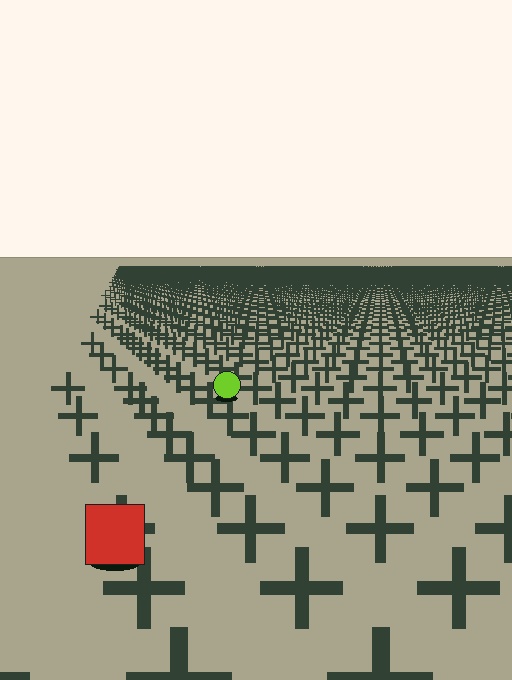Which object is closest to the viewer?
The red square is closest. The texture marks near it are larger and more spread out.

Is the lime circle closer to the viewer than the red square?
No. The red square is closer — you can tell from the texture gradient: the ground texture is coarser near it.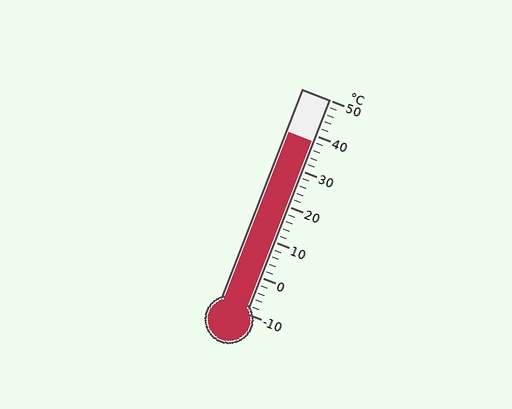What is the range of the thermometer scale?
The thermometer scale ranges from -10°C to 50°C.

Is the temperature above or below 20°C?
The temperature is above 20°C.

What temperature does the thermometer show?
The thermometer shows approximately 38°C.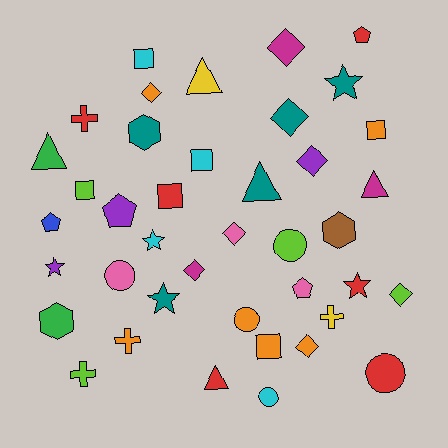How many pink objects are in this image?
There are 3 pink objects.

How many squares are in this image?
There are 6 squares.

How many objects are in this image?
There are 40 objects.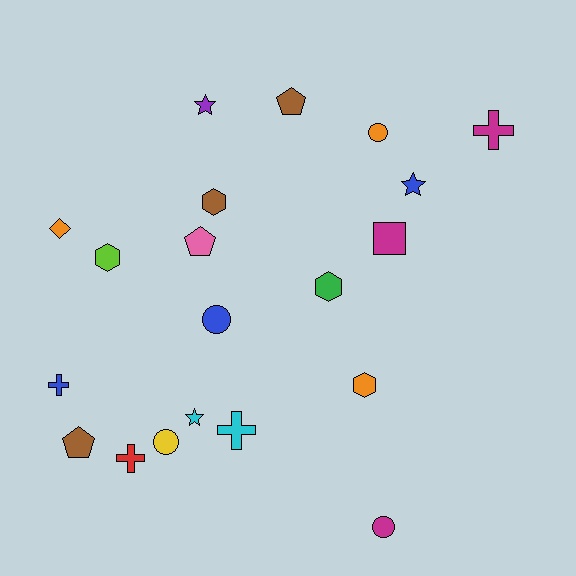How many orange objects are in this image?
There are 3 orange objects.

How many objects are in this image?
There are 20 objects.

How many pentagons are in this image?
There are 3 pentagons.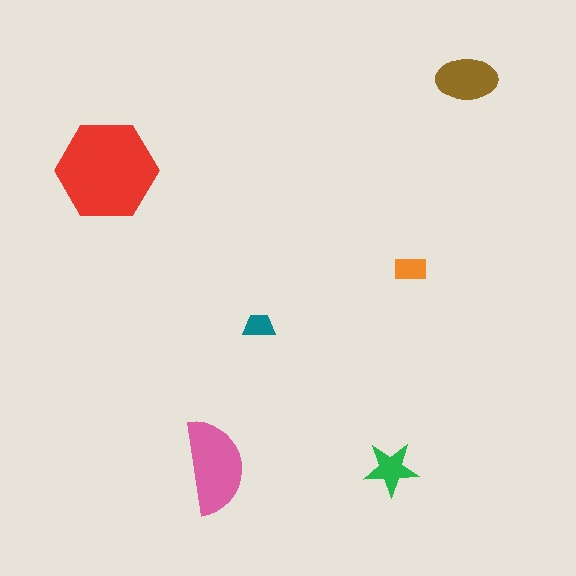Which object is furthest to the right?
The brown ellipse is rightmost.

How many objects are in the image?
There are 6 objects in the image.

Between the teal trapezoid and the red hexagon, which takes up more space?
The red hexagon.